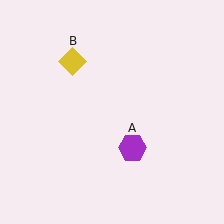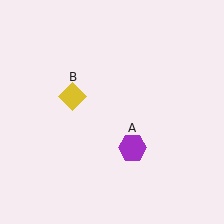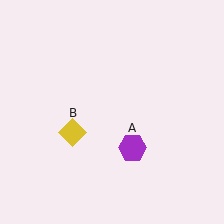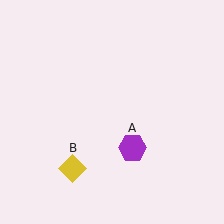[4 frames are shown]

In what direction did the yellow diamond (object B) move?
The yellow diamond (object B) moved down.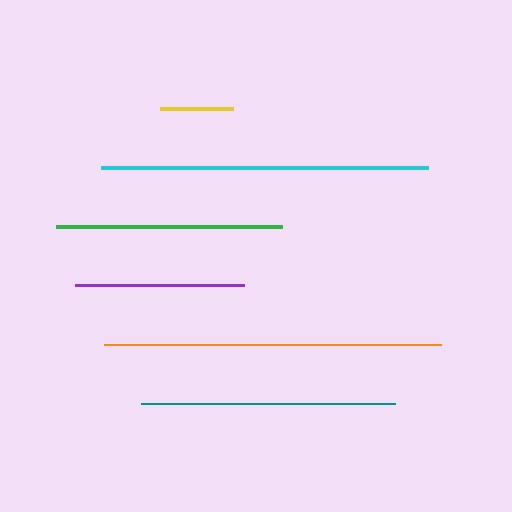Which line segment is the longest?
The orange line is the longest at approximately 336 pixels.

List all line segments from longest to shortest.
From longest to shortest: orange, cyan, teal, green, purple, yellow.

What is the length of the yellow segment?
The yellow segment is approximately 73 pixels long.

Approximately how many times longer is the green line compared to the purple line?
The green line is approximately 1.3 times the length of the purple line.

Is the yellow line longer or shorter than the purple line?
The purple line is longer than the yellow line.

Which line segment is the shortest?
The yellow line is the shortest at approximately 73 pixels.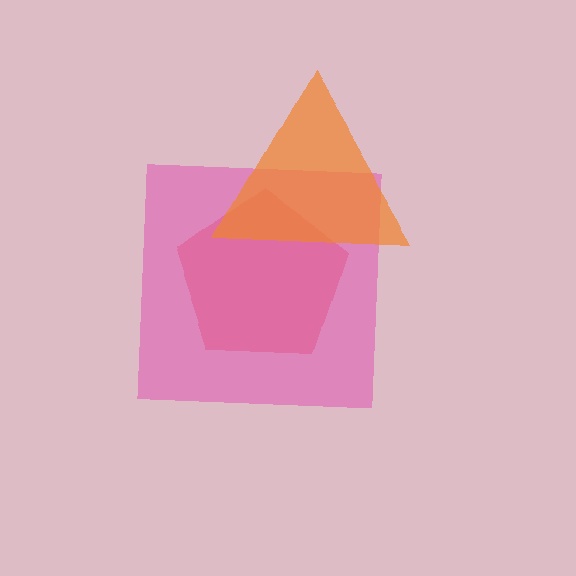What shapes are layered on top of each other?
The layered shapes are: a red pentagon, a pink square, an orange triangle.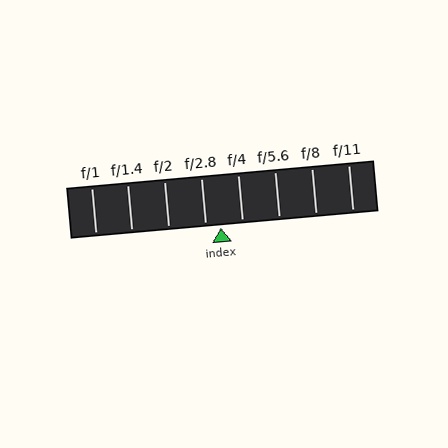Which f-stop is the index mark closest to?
The index mark is closest to f/2.8.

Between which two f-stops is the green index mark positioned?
The index mark is between f/2.8 and f/4.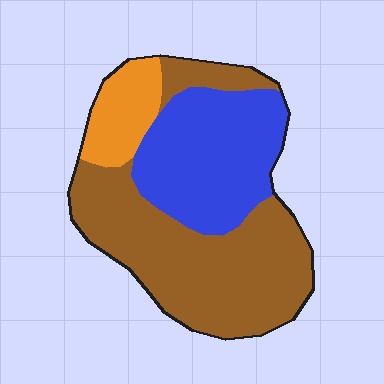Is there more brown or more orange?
Brown.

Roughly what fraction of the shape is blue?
Blue covers 34% of the shape.